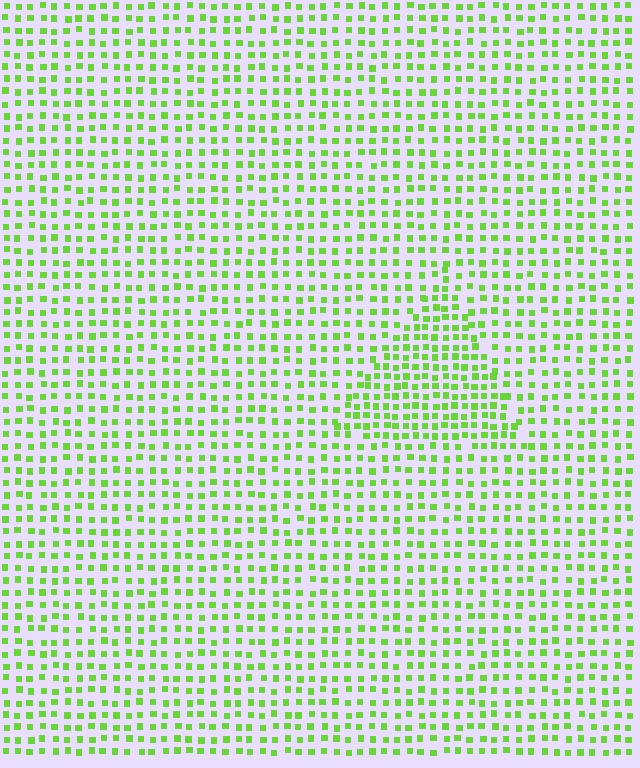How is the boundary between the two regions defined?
The boundary is defined by a change in element density (approximately 1.6x ratio). All elements are the same color, size, and shape.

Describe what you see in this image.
The image contains small lime elements arranged at two different densities. A triangle-shaped region is visible where the elements are more densely packed than the surrounding area.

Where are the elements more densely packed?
The elements are more densely packed inside the triangle boundary.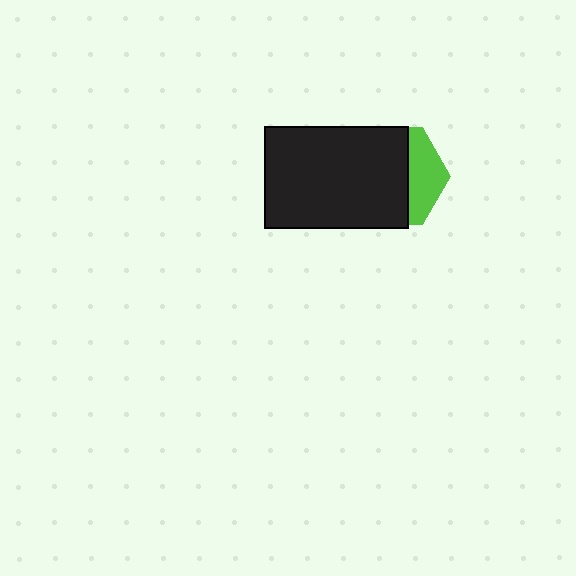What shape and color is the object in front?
The object in front is a black rectangle.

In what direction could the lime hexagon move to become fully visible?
The lime hexagon could move right. That would shift it out from behind the black rectangle entirely.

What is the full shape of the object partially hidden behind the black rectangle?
The partially hidden object is a lime hexagon.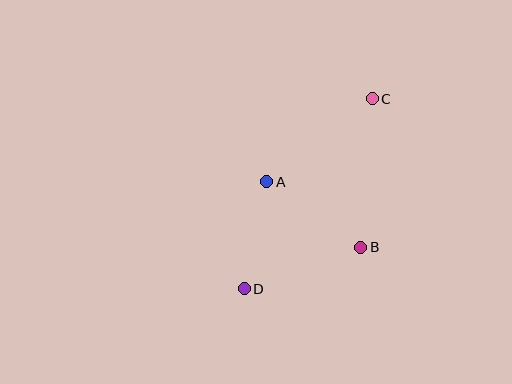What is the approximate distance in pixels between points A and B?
The distance between A and B is approximately 115 pixels.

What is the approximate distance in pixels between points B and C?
The distance between B and C is approximately 149 pixels.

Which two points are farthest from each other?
Points C and D are farthest from each other.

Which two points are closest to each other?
Points A and D are closest to each other.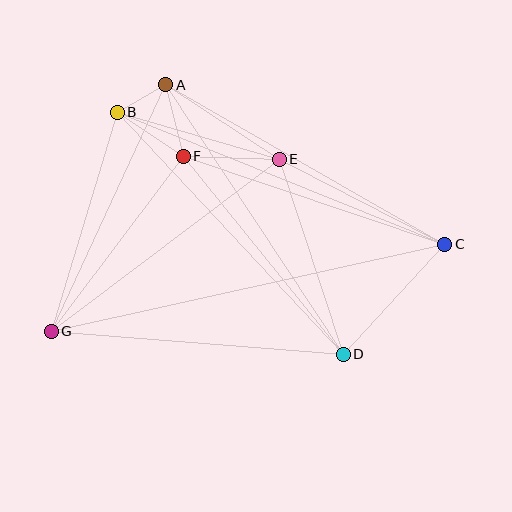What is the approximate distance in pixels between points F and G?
The distance between F and G is approximately 219 pixels.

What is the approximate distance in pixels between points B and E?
The distance between B and E is approximately 168 pixels.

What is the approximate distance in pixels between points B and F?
The distance between B and F is approximately 79 pixels.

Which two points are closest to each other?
Points A and B are closest to each other.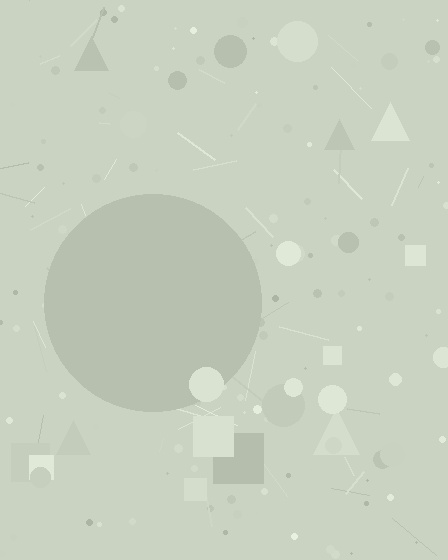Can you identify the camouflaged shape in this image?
The camouflaged shape is a circle.